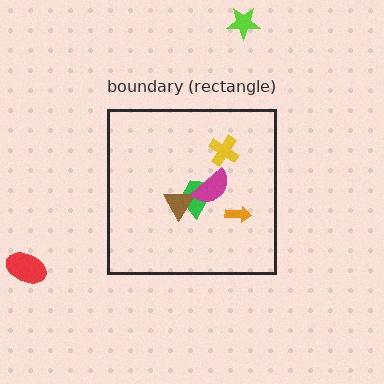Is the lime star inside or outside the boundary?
Outside.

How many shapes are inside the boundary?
5 inside, 2 outside.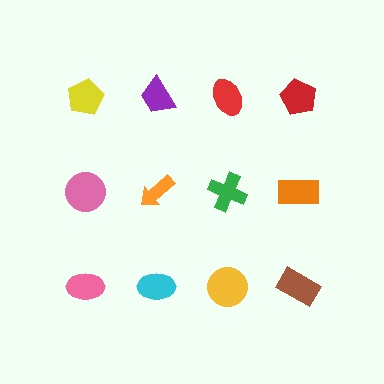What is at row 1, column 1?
A yellow pentagon.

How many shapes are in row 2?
4 shapes.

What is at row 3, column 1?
A pink ellipse.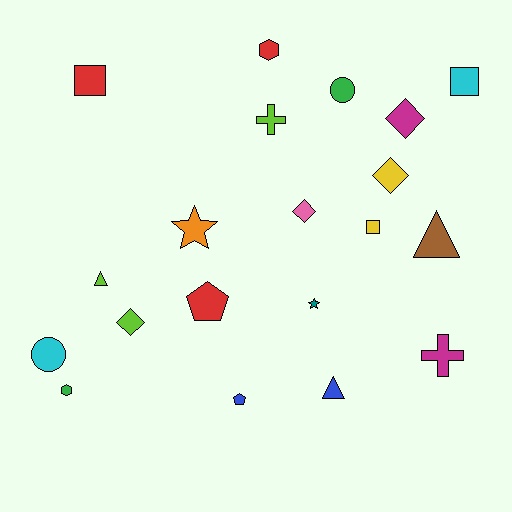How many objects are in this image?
There are 20 objects.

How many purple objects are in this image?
There are no purple objects.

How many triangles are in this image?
There are 3 triangles.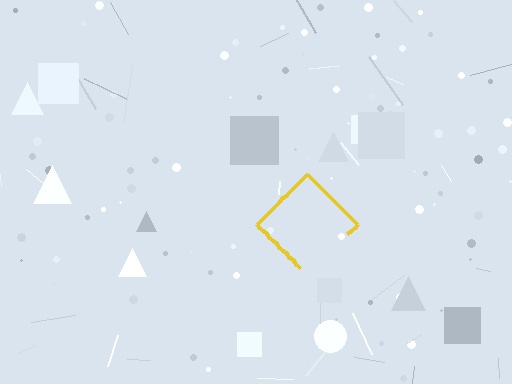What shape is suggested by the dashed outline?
The dashed outline suggests a diamond.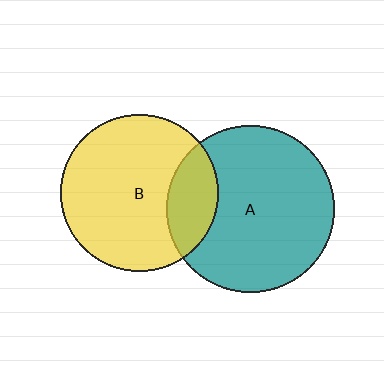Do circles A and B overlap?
Yes.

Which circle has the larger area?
Circle A (teal).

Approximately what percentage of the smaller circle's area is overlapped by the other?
Approximately 20%.